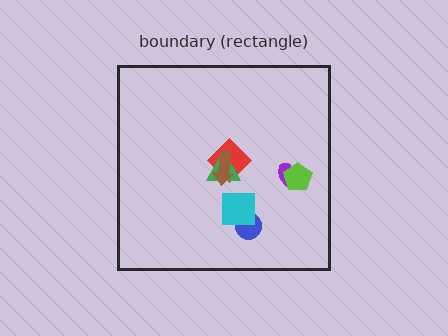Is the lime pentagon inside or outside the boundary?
Inside.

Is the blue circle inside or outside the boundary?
Inside.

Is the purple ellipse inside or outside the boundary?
Inside.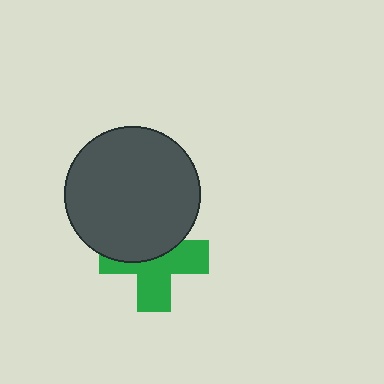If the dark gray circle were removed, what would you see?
You would see the complete green cross.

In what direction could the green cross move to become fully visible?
The green cross could move down. That would shift it out from behind the dark gray circle entirely.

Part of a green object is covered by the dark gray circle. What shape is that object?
It is a cross.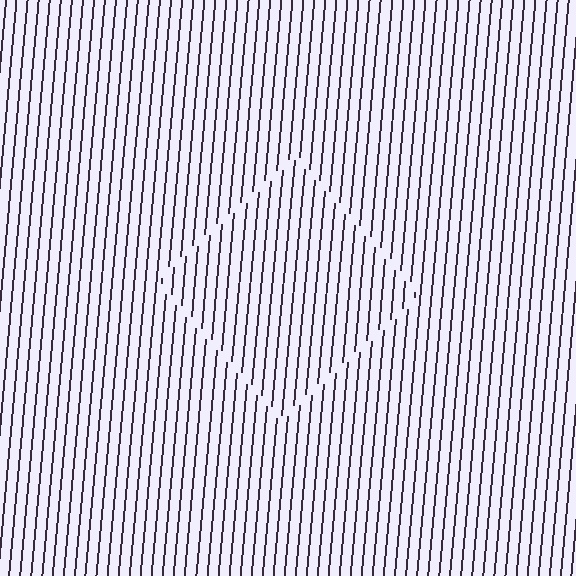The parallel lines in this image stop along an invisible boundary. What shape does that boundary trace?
An illusory square. The interior of the shape contains the same grating, shifted by half a period — the contour is defined by the phase discontinuity where line-ends from the inner and outer gratings abut.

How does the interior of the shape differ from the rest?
The interior of the shape contains the same grating, shifted by half a period — the contour is defined by the phase discontinuity where line-ends from the inner and outer gratings abut.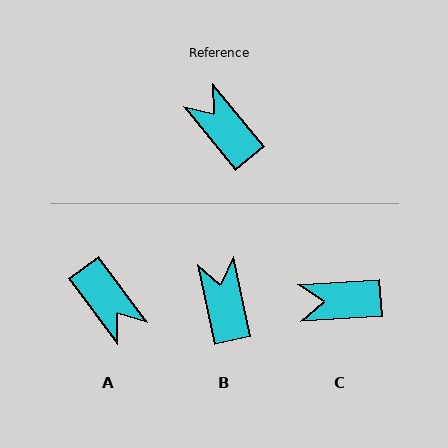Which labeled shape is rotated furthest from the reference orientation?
A, about 177 degrees away.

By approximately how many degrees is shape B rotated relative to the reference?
Approximately 27 degrees clockwise.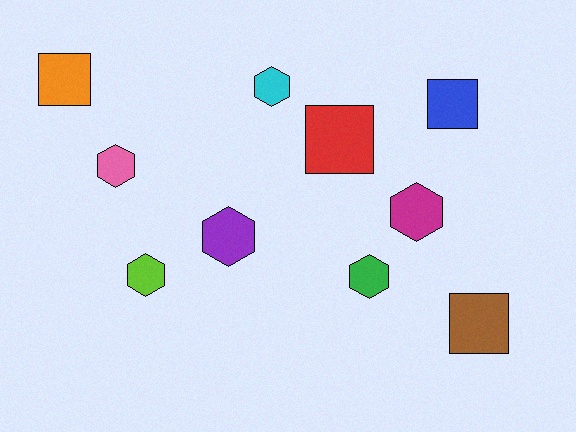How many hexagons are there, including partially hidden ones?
There are 6 hexagons.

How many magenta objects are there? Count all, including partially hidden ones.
There is 1 magenta object.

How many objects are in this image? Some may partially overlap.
There are 10 objects.